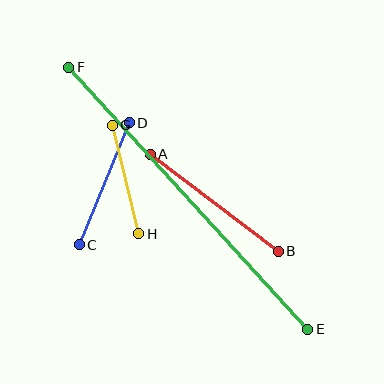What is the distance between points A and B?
The distance is approximately 161 pixels.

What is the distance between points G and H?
The distance is approximately 111 pixels.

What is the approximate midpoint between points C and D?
The midpoint is at approximately (104, 184) pixels.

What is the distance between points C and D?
The distance is approximately 132 pixels.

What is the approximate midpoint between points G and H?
The midpoint is at approximately (125, 180) pixels.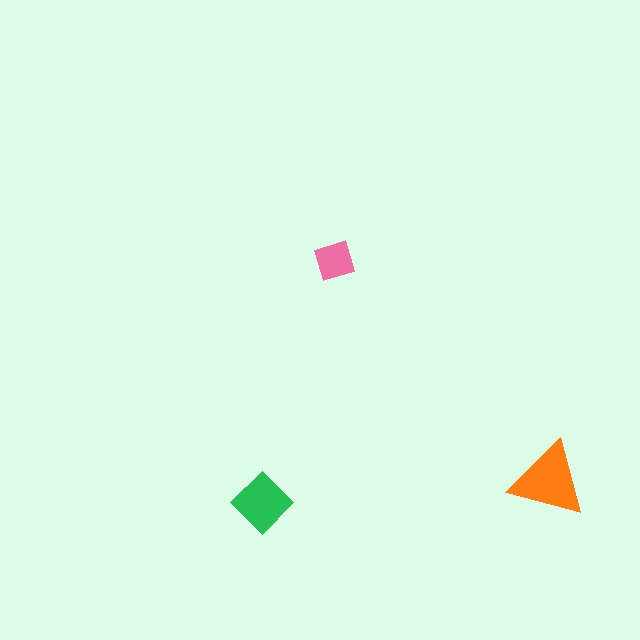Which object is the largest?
The orange triangle.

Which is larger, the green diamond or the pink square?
The green diamond.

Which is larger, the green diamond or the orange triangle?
The orange triangle.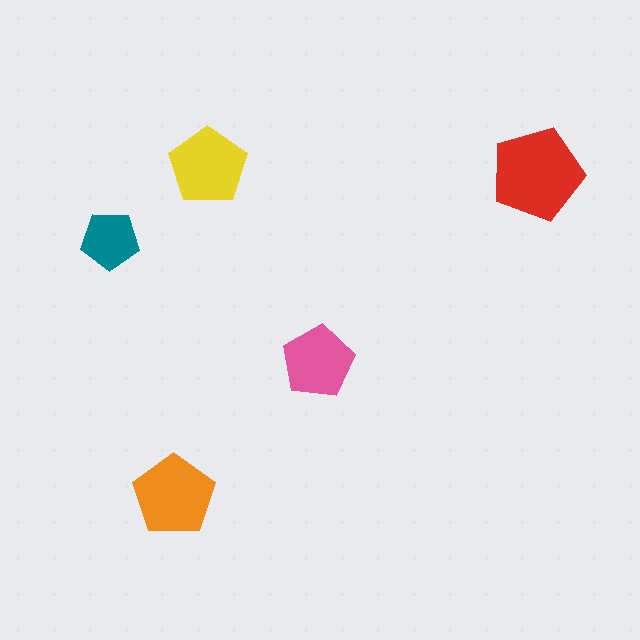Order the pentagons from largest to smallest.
the red one, the orange one, the yellow one, the pink one, the teal one.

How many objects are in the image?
There are 5 objects in the image.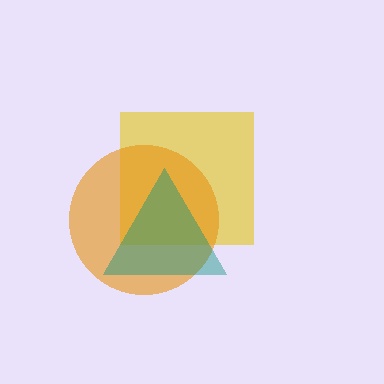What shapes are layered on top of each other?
The layered shapes are: a yellow square, an orange circle, a teal triangle.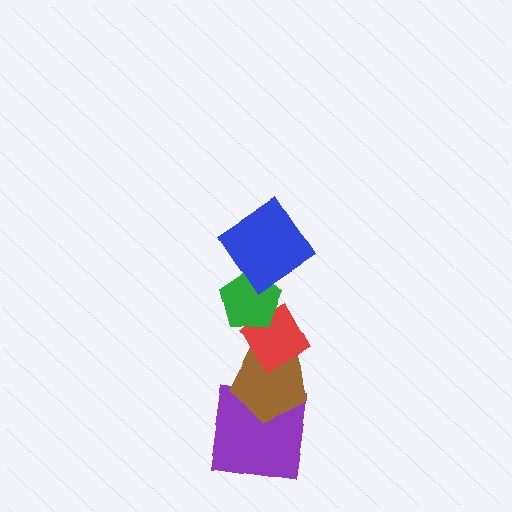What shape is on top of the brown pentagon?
The red diamond is on top of the brown pentagon.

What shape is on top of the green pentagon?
The blue diamond is on top of the green pentagon.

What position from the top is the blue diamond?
The blue diamond is 1st from the top.